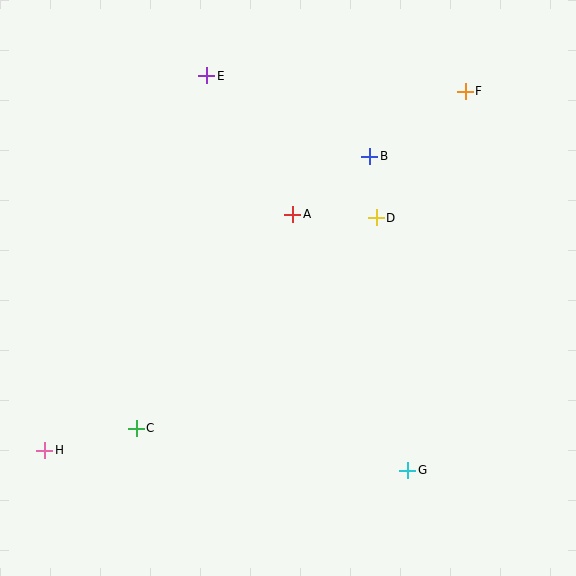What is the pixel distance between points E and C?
The distance between E and C is 360 pixels.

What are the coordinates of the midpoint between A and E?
The midpoint between A and E is at (250, 145).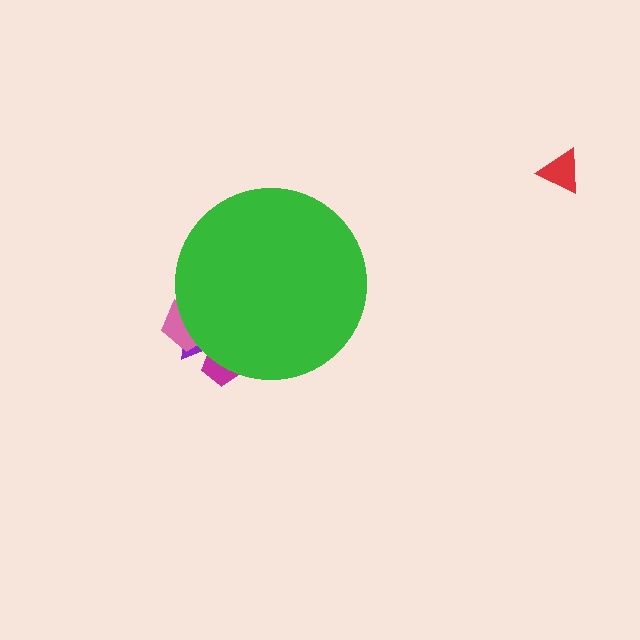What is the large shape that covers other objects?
A green circle.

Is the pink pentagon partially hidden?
Yes, the pink pentagon is partially hidden behind the green circle.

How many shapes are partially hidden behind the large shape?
3 shapes are partially hidden.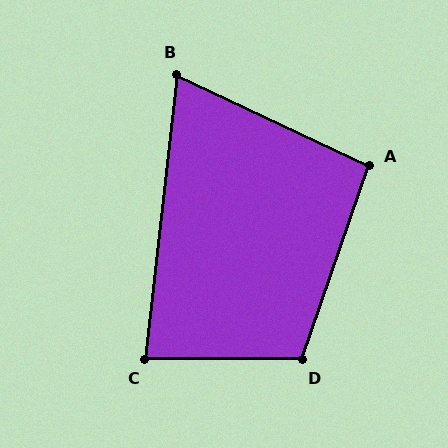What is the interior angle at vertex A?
Approximately 96 degrees (obtuse).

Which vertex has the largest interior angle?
D, at approximately 109 degrees.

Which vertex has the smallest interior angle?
B, at approximately 71 degrees.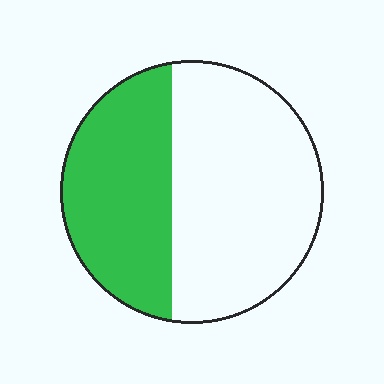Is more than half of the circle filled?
No.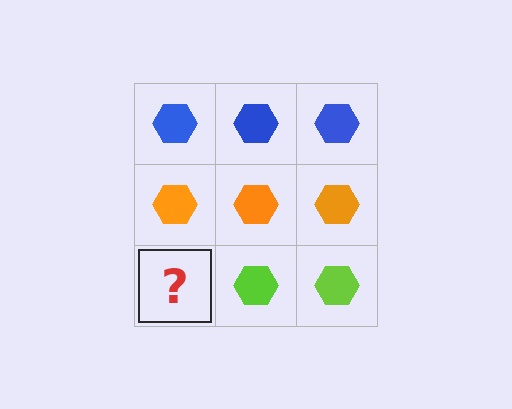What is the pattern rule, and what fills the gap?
The rule is that each row has a consistent color. The gap should be filled with a lime hexagon.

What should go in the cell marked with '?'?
The missing cell should contain a lime hexagon.